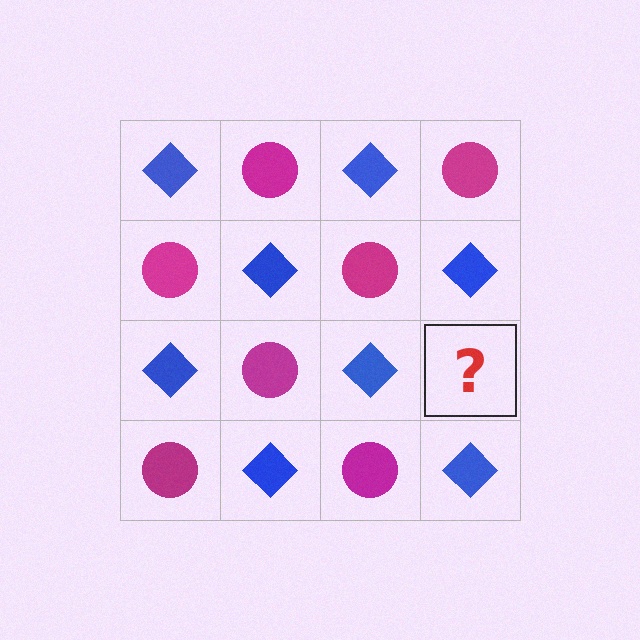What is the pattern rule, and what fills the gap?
The rule is that it alternates blue diamond and magenta circle in a checkerboard pattern. The gap should be filled with a magenta circle.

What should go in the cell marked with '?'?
The missing cell should contain a magenta circle.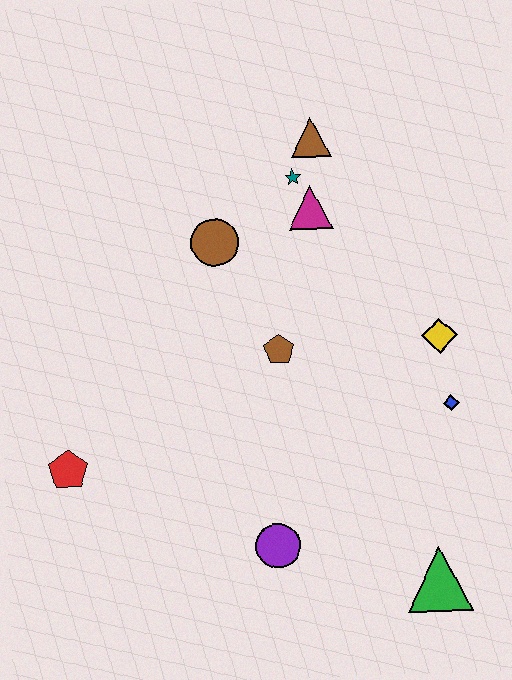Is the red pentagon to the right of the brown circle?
No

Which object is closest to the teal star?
The magenta triangle is closest to the teal star.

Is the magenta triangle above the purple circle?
Yes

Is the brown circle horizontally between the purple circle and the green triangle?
No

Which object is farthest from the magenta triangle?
The green triangle is farthest from the magenta triangle.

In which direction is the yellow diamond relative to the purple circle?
The yellow diamond is above the purple circle.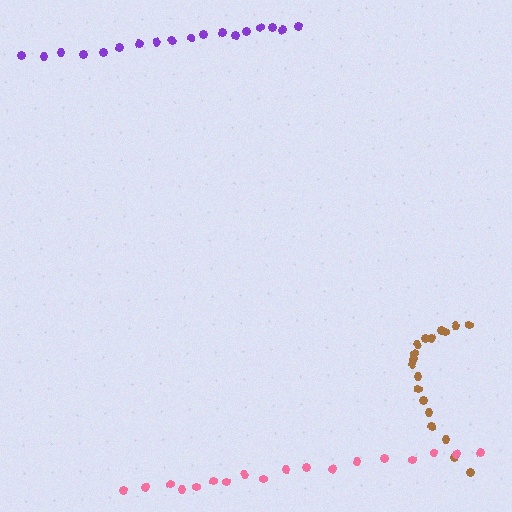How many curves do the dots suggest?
There are 3 distinct paths.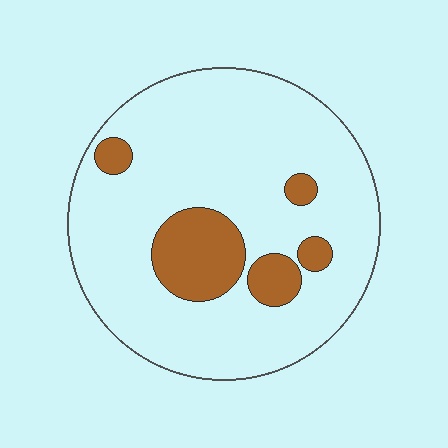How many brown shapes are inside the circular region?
5.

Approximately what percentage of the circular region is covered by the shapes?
Approximately 15%.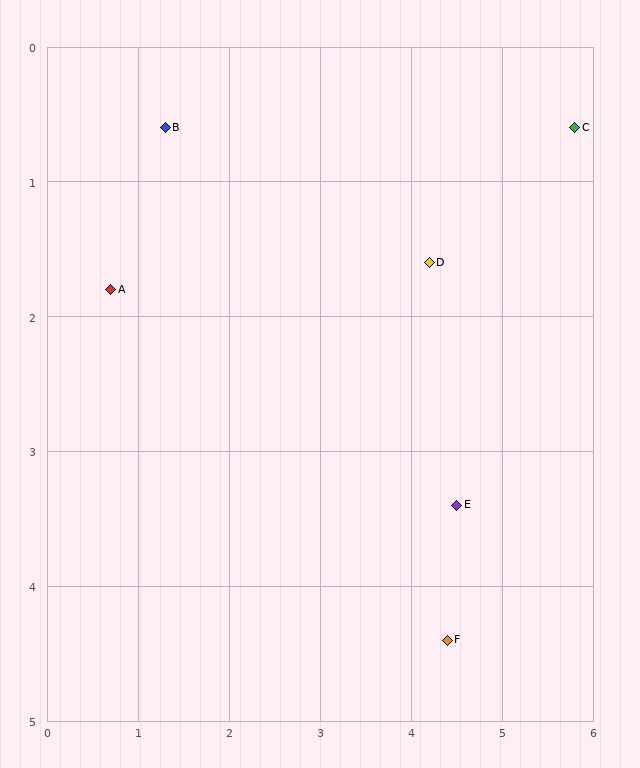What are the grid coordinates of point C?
Point C is at approximately (5.8, 0.6).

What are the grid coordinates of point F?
Point F is at approximately (4.4, 4.4).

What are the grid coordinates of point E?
Point E is at approximately (4.5, 3.4).